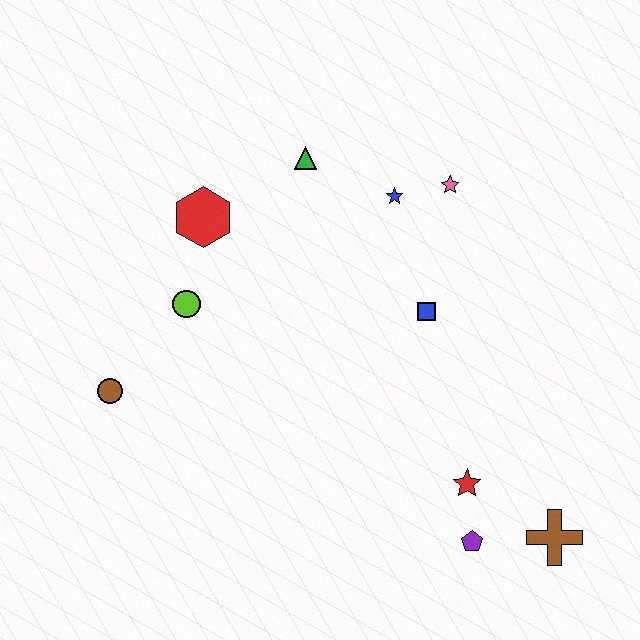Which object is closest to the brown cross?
The purple pentagon is closest to the brown cross.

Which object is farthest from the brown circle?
The brown cross is farthest from the brown circle.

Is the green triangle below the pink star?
No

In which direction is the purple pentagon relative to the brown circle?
The purple pentagon is to the right of the brown circle.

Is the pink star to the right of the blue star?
Yes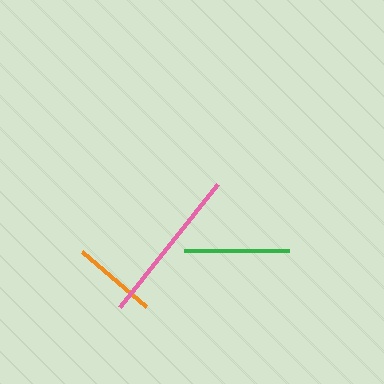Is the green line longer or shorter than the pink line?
The pink line is longer than the green line.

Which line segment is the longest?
The pink line is the longest at approximately 157 pixels.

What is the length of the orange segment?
The orange segment is approximately 83 pixels long.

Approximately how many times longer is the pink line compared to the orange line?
The pink line is approximately 1.9 times the length of the orange line.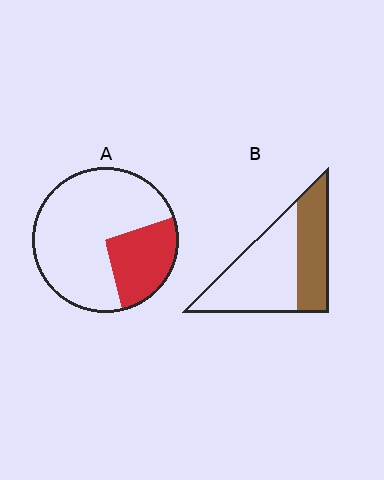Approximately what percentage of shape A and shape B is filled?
A is approximately 25% and B is approximately 40%.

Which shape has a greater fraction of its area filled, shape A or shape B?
Shape B.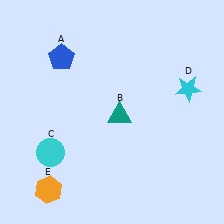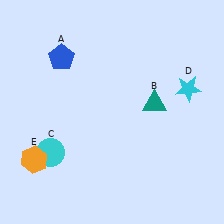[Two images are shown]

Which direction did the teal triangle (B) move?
The teal triangle (B) moved right.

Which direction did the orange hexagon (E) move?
The orange hexagon (E) moved up.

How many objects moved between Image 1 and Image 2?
2 objects moved between the two images.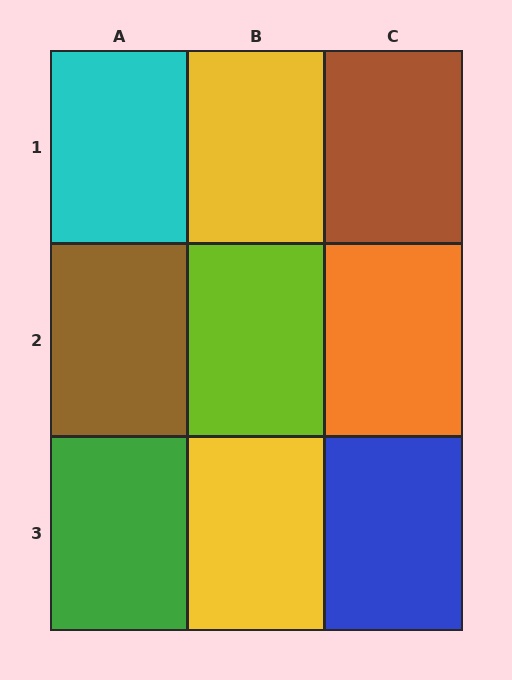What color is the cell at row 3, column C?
Blue.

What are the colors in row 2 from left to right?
Brown, lime, orange.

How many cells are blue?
1 cell is blue.